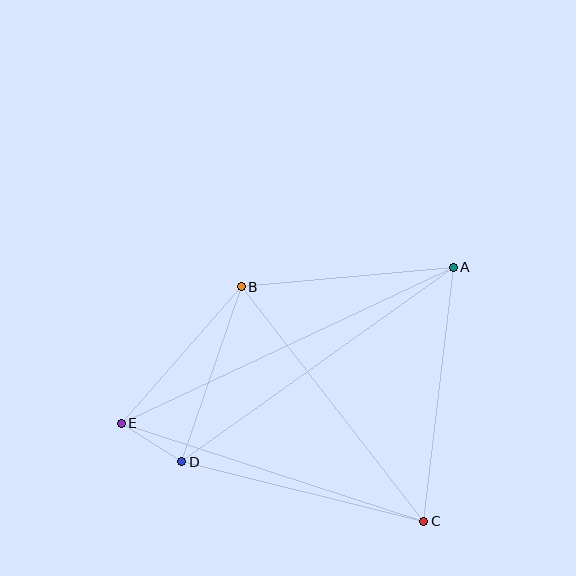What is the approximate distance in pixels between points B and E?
The distance between B and E is approximately 182 pixels.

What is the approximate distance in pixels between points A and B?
The distance between A and B is approximately 213 pixels.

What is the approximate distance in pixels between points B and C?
The distance between B and C is approximately 297 pixels.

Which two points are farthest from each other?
Points A and E are farthest from each other.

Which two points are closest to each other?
Points D and E are closest to each other.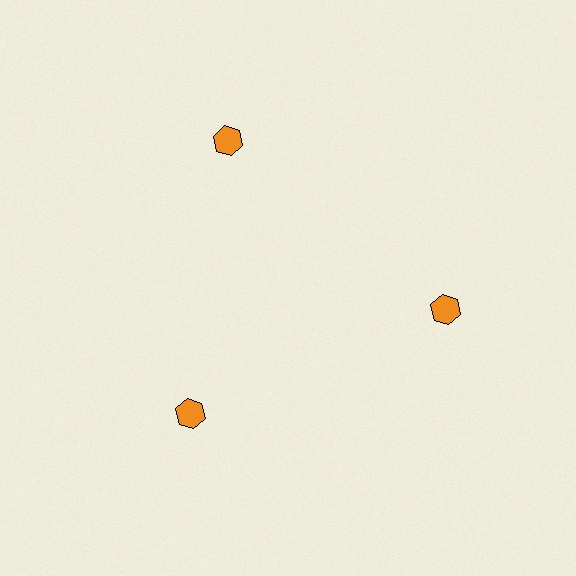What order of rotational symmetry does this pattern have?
This pattern has 3-fold rotational symmetry.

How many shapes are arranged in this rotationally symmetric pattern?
There are 3 shapes, arranged in 3 groups of 1.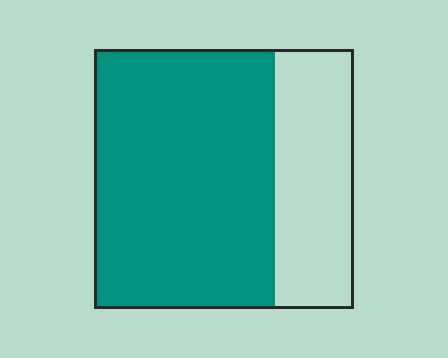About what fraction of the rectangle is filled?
About two thirds (2/3).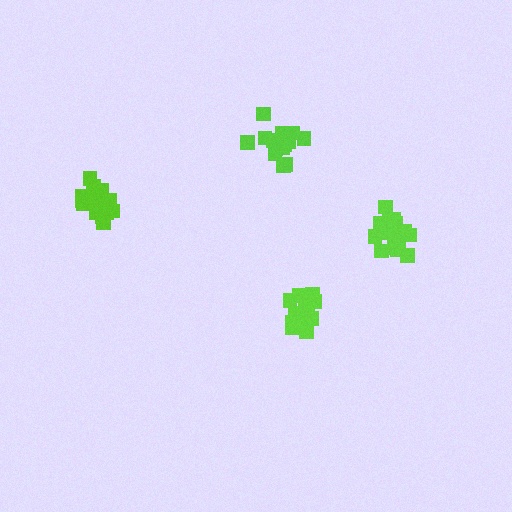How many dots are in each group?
Group 1: 18 dots, Group 2: 13 dots, Group 3: 19 dots, Group 4: 19 dots (69 total).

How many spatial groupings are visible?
There are 4 spatial groupings.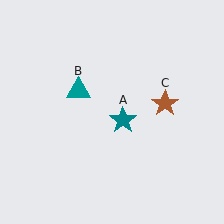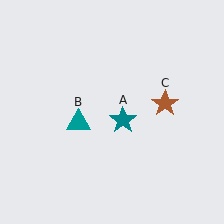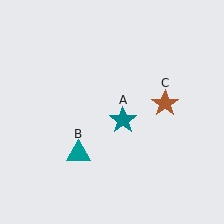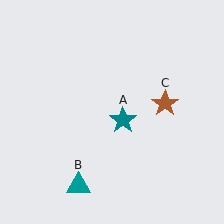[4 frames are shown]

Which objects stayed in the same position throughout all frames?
Teal star (object A) and brown star (object C) remained stationary.